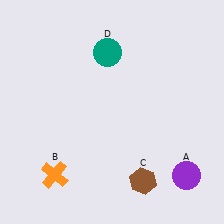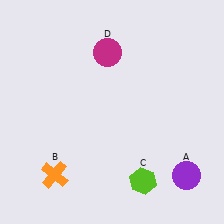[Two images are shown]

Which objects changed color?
C changed from brown to lime. D changed from teal to magenta.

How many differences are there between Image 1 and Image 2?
There are 2 differences between the two images.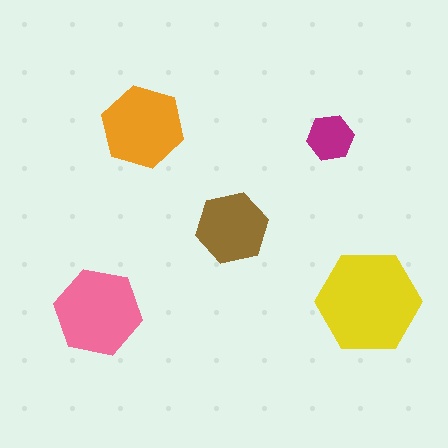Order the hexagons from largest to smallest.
the yellow one, the pink one, the orange one, the brown one, the magenta one.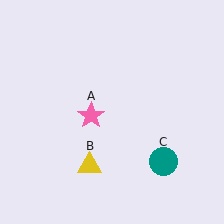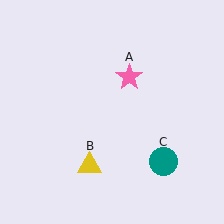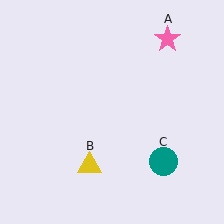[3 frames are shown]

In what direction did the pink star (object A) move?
The pink star (object A) moved up and to the right.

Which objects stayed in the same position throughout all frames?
Yellow triangle (object B) and teal circle (object C) remained stationary.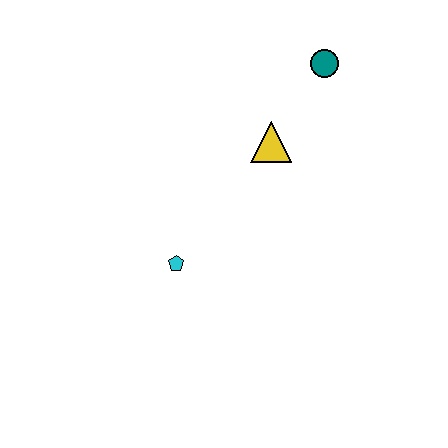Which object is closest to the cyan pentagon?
The yellow triangle is closest to the cyan pentagon.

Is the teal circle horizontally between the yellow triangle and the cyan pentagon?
No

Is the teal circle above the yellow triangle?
Yes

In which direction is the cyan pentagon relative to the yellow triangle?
The cyan pentagon is below the yellow triangle.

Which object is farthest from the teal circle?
The cyan pentagon is farthest from the teal circle.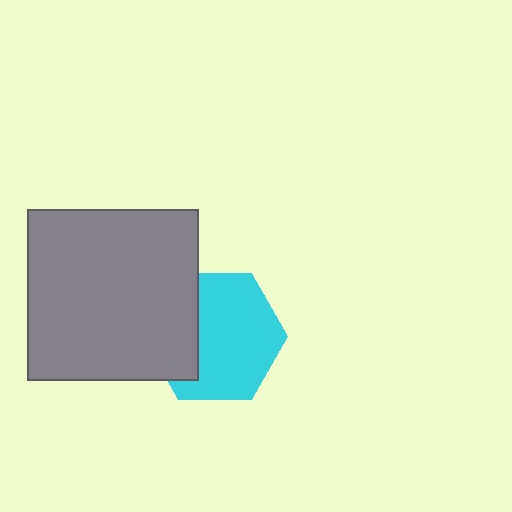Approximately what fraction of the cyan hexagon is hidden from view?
Roughly 32% of the cyan hexagon is hidden behind the gray square.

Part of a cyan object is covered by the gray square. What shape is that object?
It is a hexagon.